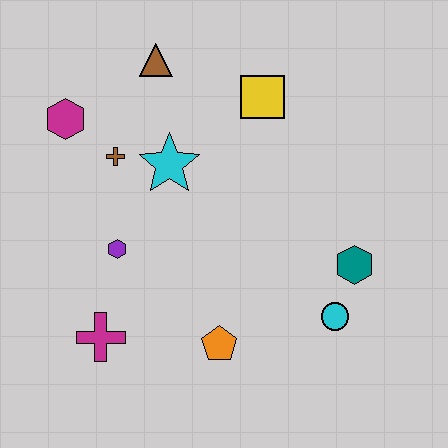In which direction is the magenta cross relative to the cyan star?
The magenta cross is below the cyan star.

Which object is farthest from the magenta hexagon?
The cyan circle is farthest from the magenta hexagon.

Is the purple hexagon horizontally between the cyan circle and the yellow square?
No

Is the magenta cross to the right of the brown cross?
No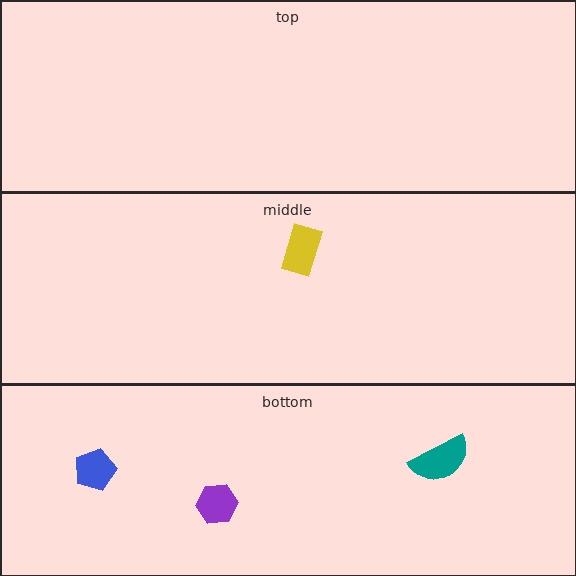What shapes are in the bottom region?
The purple hexagon, the blue pentagon, the teal semicircle.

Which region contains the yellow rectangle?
The middle region.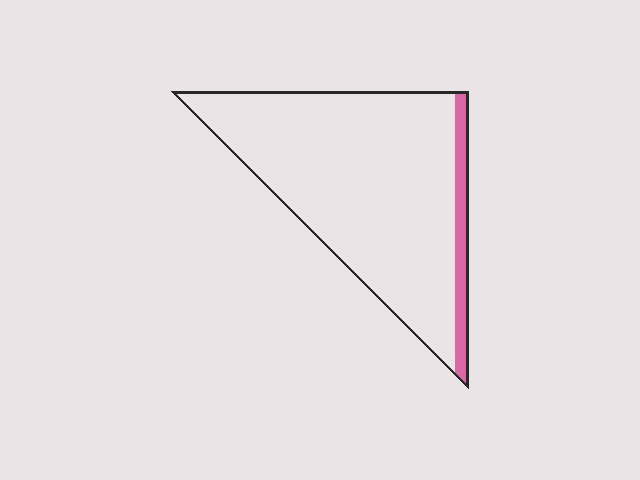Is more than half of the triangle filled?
No.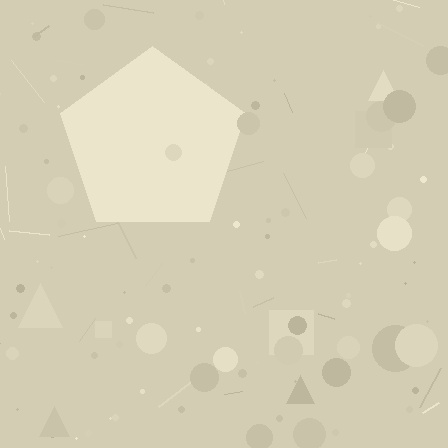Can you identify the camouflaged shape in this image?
The camouflaged shape is a pentagon.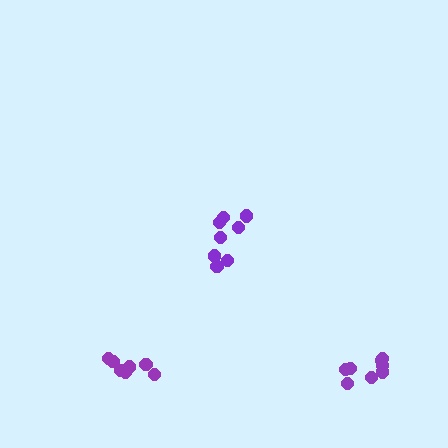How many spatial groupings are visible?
There are 3 spatial groupings.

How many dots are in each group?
Group 1: 8 dots, Group 2: 7 dots, Group 3: 8 dots (23 total).